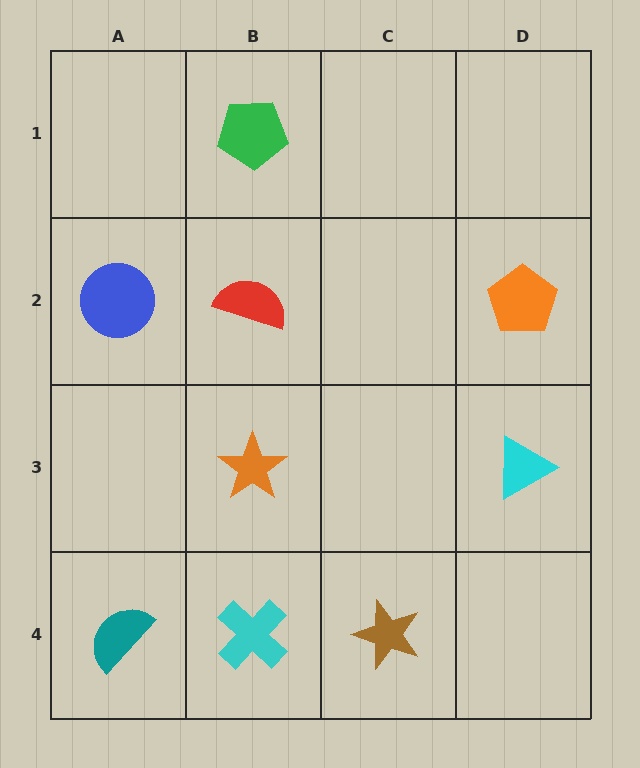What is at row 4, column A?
A teal semicircle.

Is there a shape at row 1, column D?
No, that cell is empty.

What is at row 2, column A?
A blue circle.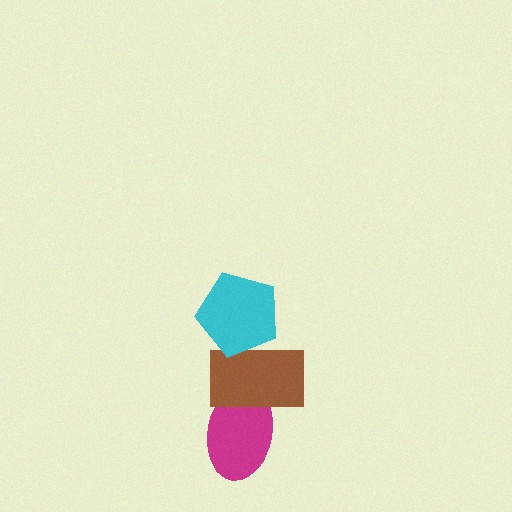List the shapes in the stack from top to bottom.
From top to bottom: the cyan pentagon, the brown rectangle, the magenta ellipse.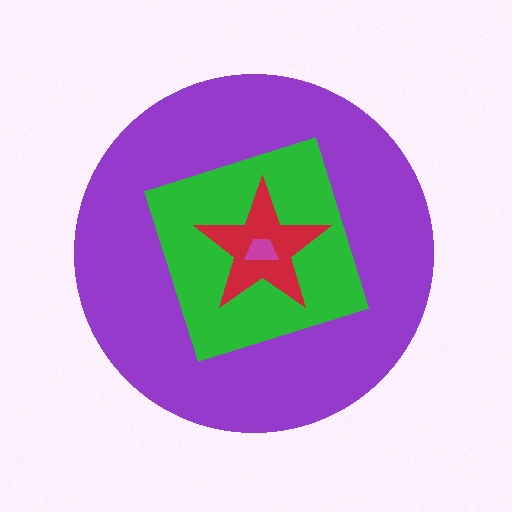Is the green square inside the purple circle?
Yes.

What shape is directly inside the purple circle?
The green square.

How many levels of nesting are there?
4.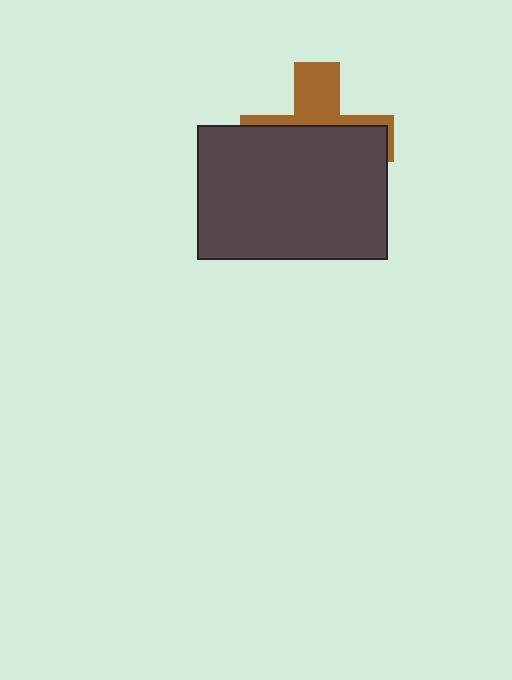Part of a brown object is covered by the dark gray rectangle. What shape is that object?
It is a cross.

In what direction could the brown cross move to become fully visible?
The brown cross could move up. That would shift it out from behind the dark gray rectangle entirely.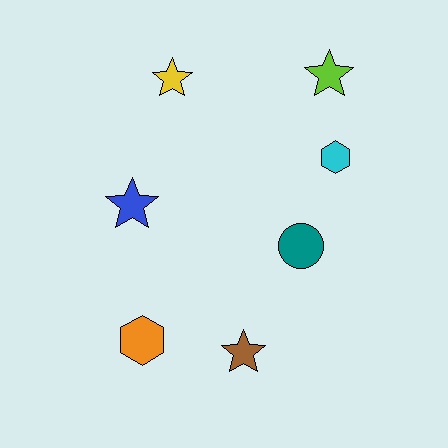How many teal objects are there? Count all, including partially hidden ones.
There is 1 teal object.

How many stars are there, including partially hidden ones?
There are 4 stars.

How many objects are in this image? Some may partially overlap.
There are 7 objects.